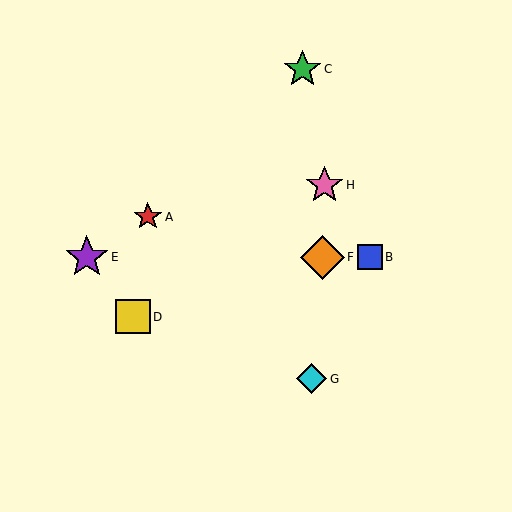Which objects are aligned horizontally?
Objects B, E, F are aligned horizontally.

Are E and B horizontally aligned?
Yes, both are at y≈257.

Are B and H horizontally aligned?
No, B is at y≈257 and H is at y≈185.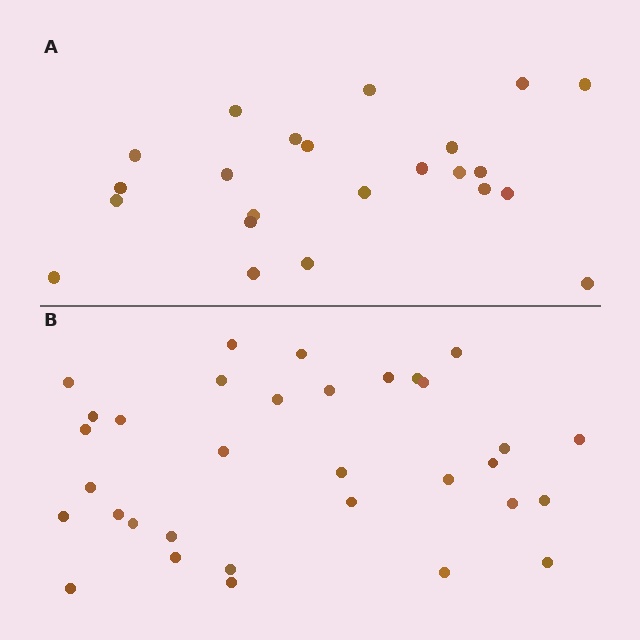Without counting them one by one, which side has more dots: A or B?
Region B (the bottom region) has more dots.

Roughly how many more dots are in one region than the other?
Region B has roughly 10 or so more dots than region A.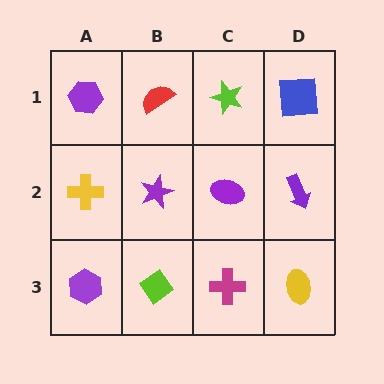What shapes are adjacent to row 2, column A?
A purple hexagon (row 1, column A), a purple hexagon (row 3, column A), a purple star (row 2, column B).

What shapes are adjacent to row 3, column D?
A purple arrow (row 2, column D), a magenta cross (row 3, column C).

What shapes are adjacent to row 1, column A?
A yellow cross (row 2, column A), a red semicircle (row 1, column B).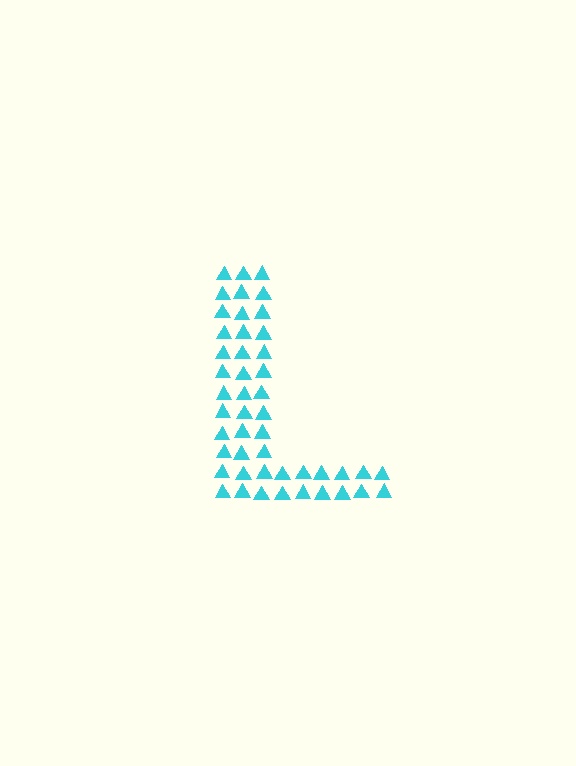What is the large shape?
The large shape is the letter L.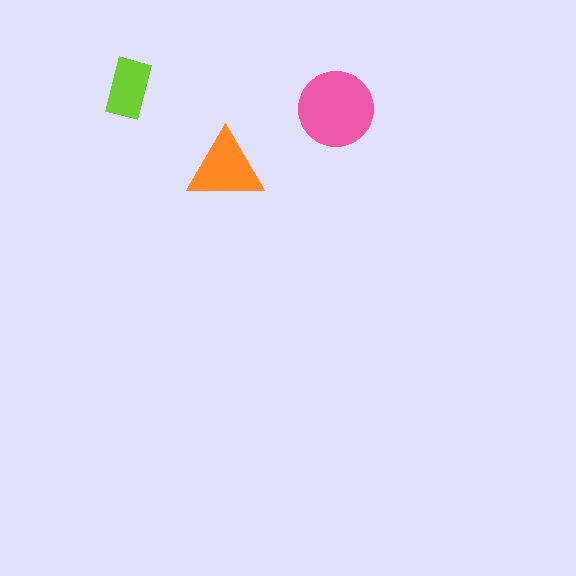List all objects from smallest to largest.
The lime rectangle, the orange triangle, the pink circle.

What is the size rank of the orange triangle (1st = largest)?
2nd.